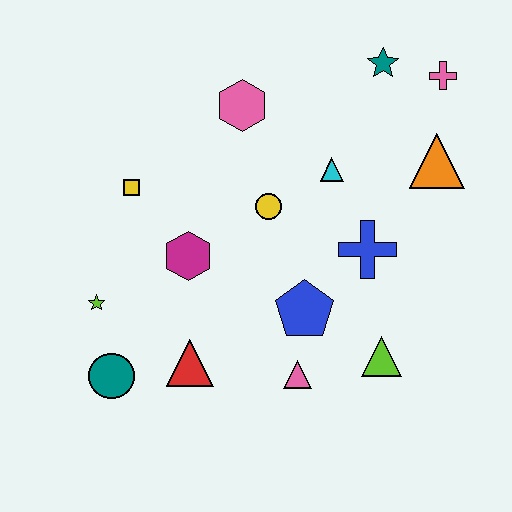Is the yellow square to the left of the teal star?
Yes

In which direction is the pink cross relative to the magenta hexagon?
The pink cross is to the right of the magenta hexagon.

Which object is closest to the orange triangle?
The pink cross is closest to the orange triangle.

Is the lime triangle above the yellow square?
No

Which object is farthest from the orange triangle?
The teal circle is farthest from the orange triangle.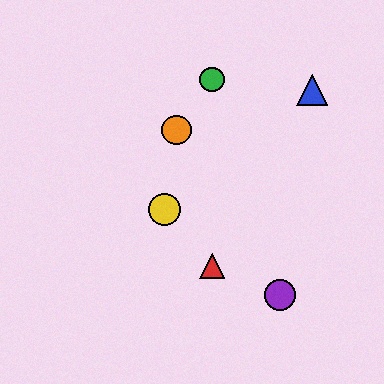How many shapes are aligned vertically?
2 shapes (the red triangle, the green circle) are aligned vertically.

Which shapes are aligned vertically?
The red triangle, the green circle are aligned vertically.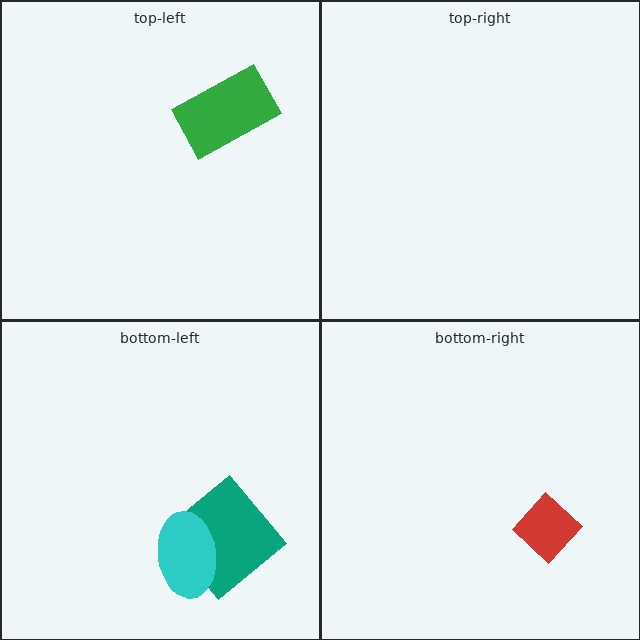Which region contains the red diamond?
The bottom-right region.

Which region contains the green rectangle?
The top-left region.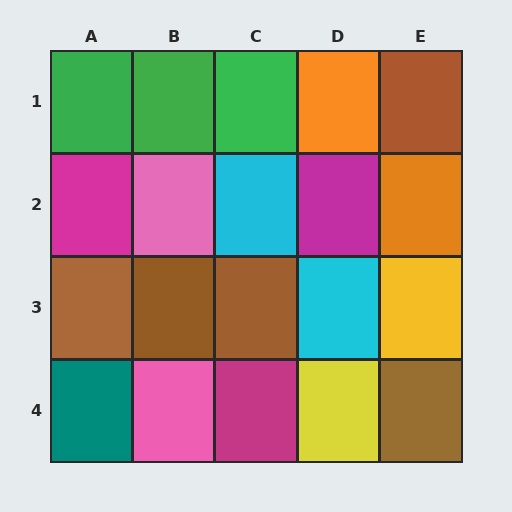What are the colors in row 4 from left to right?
Teal, pink, magenta, yellow, brown.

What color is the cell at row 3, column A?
Brown.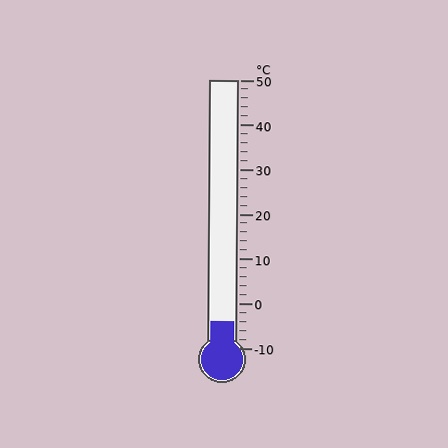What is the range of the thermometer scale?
The thermometer scale ranges from -10°C to 50°C.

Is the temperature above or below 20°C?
The temperature is below 20°C.